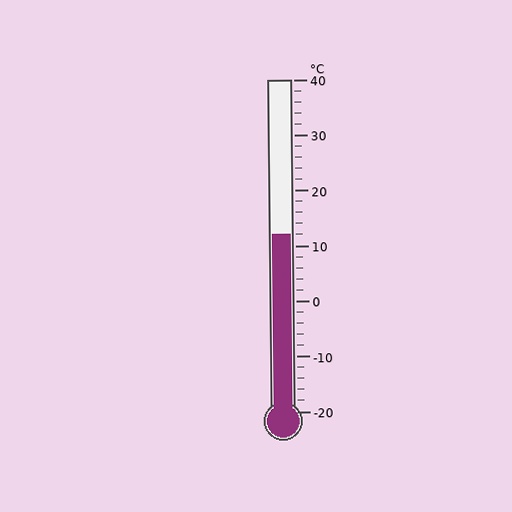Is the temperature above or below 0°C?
The temperature is above 0°C.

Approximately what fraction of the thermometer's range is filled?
The thermometer is filled to approximately 55% of its range.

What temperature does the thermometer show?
The thermometer shows approximately 12°C.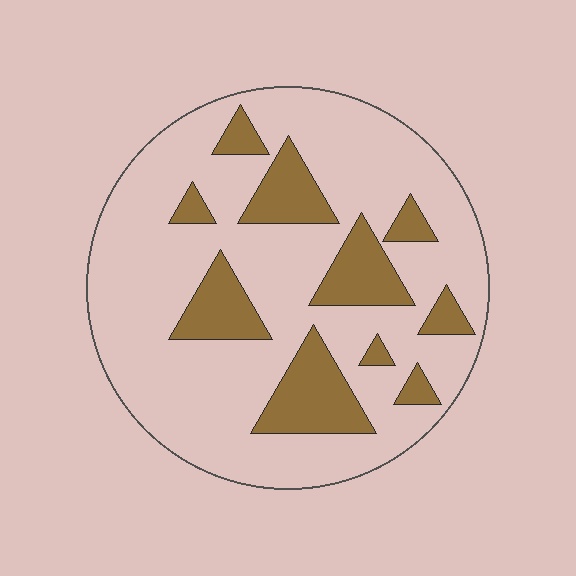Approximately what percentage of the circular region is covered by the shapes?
Approximately 25%.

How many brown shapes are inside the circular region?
10.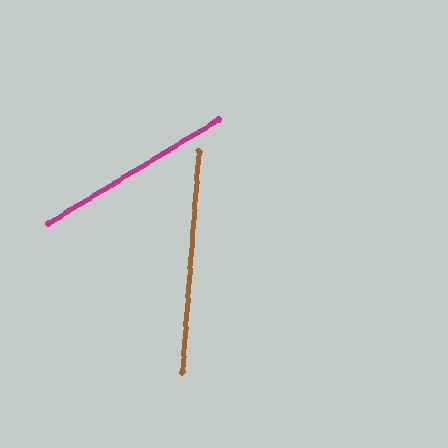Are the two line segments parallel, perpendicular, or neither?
Neither parallel nor perpendicular — they differ by about 55°.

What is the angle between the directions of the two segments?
Approximately 55 degrees.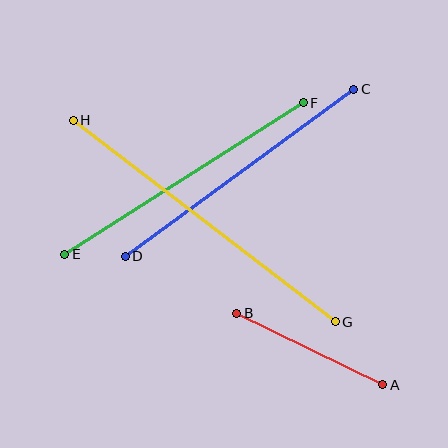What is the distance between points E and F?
The distance is approximately 282 pixels.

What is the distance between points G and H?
The distance is approximately 330 pixels.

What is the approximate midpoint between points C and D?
The midpoint is at approximately (240, 173) pixels.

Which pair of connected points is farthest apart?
Points G and H are farthest apart.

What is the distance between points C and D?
The distance is approximately 283 pixels.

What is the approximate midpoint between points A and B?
The midpoint is at approximately (310, 349) pixels.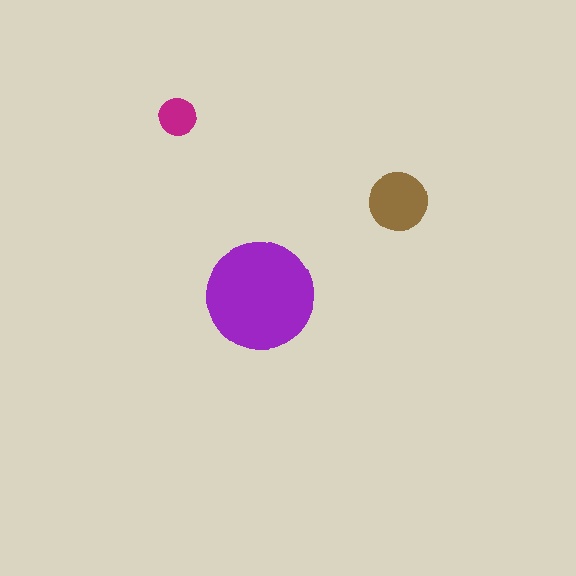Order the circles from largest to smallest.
the purple one, the brown one, the magenta one.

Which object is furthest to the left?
The magenta circle is leftmost.